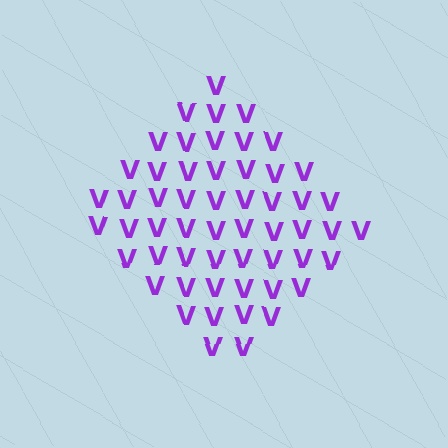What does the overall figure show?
The overall figure shows a diamond.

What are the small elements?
The small elements are letter V's.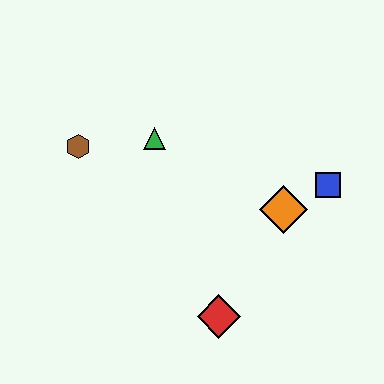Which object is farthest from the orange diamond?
The brown hexagon is farthest from the orange diamond.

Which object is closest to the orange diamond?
The blue square is closest to the orange diamond.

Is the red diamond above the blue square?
No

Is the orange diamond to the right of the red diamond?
Yes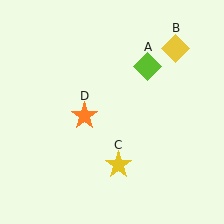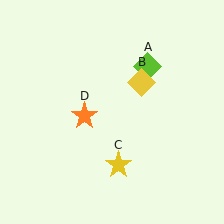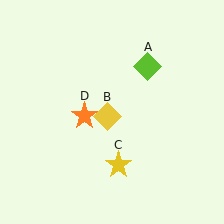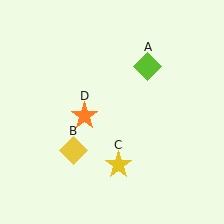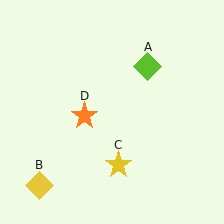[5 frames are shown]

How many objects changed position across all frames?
1 object changed position: yellow diamond (object B).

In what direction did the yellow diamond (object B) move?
The yellow diamond (object B) moved down and to the left.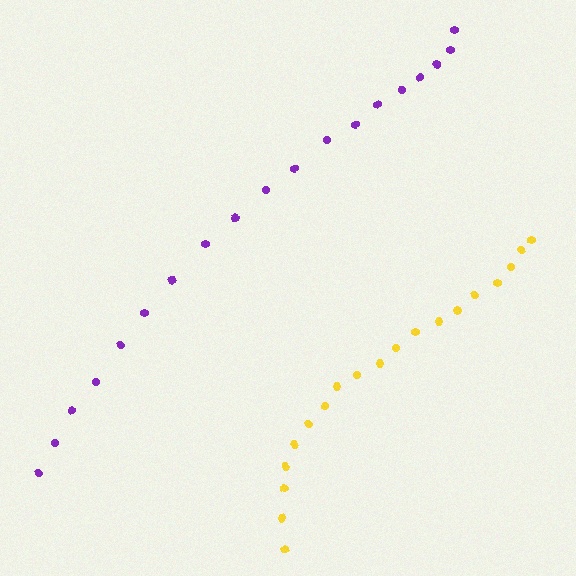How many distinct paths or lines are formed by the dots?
There are 2 distinct paths.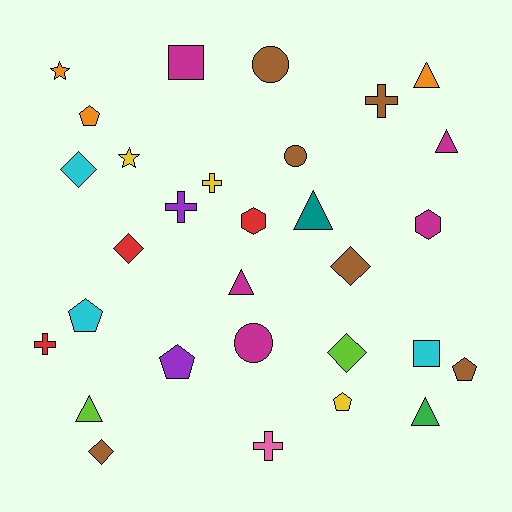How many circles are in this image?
There are 3 circles.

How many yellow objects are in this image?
There are 3 yellow objects.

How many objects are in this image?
There are 30 objects.